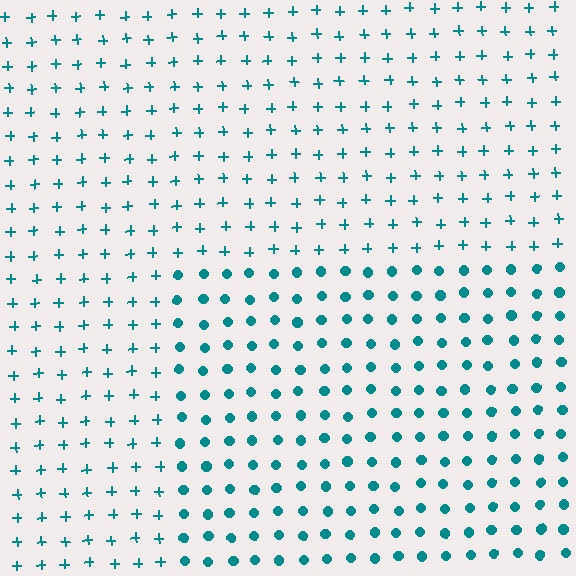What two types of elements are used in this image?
The image uses circles inside the rectangle region and plus signs outside it.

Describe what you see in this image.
The image is filled with small teal elements arranged in a uniform grid. A rectangle-shaped region contains circles, while the surrounding area contains plus signs. The boundary is defined purely by the change in element shape.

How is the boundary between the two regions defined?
The boundary is defined by a change in element shape: circles inside vs. plus signs outside. All elements share the same color and spacing.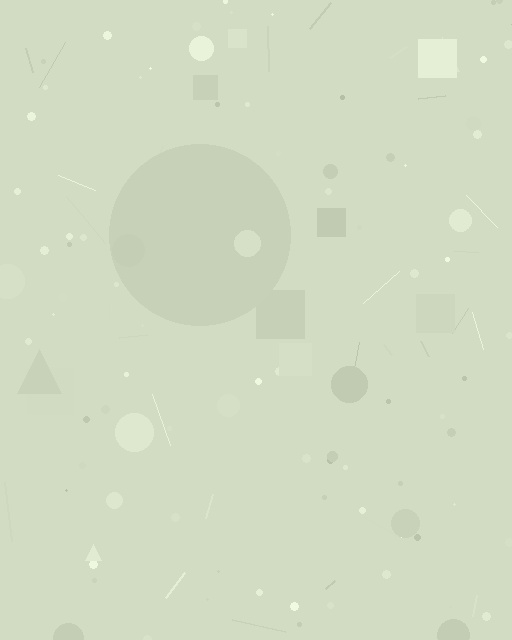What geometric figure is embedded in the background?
A circle is embedded in the background.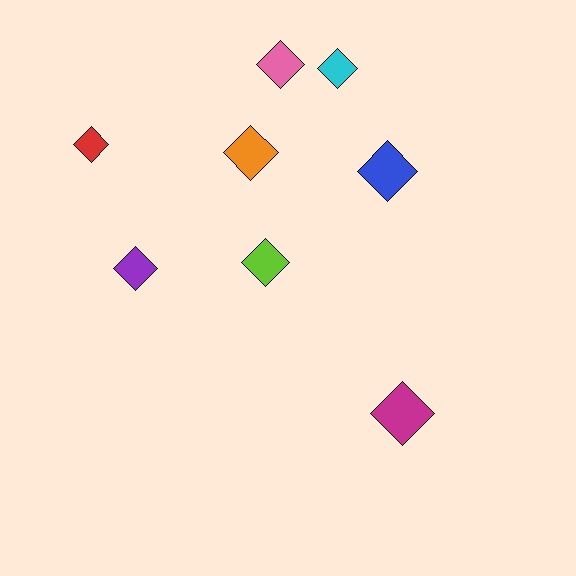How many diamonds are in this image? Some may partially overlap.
There are 8 diamonds.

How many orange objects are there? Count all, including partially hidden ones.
There is 1 orange object.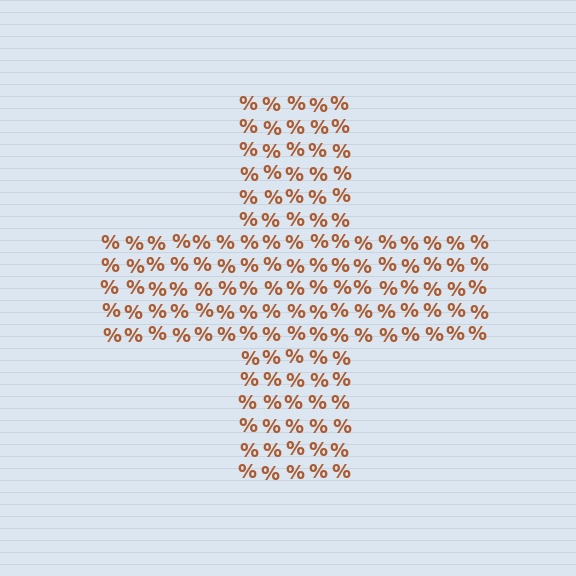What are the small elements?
The small elements are percent signs.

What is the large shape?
The large shape is a cross.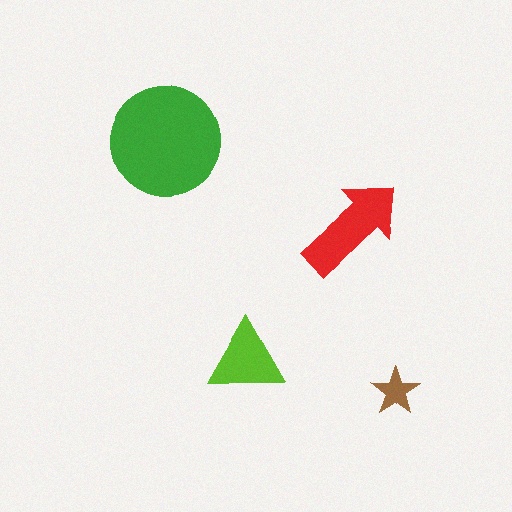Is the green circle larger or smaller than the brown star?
Larger.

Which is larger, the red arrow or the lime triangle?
The red arrow.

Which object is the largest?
The green circle.